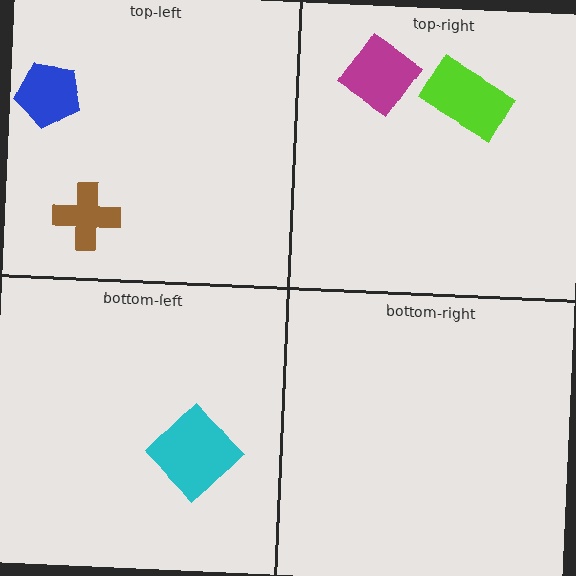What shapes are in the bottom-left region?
The cyan diamond.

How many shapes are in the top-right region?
2.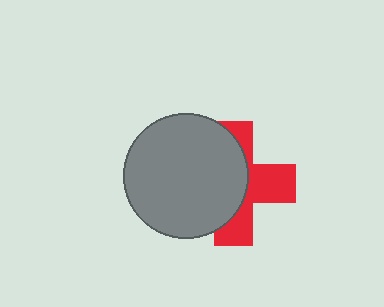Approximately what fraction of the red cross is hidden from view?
Roughly 55% of the red cross is hidden behind the gray circle.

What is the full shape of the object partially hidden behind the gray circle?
The partially hidden object is a red cross.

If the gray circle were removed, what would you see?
You would see the complete red cross.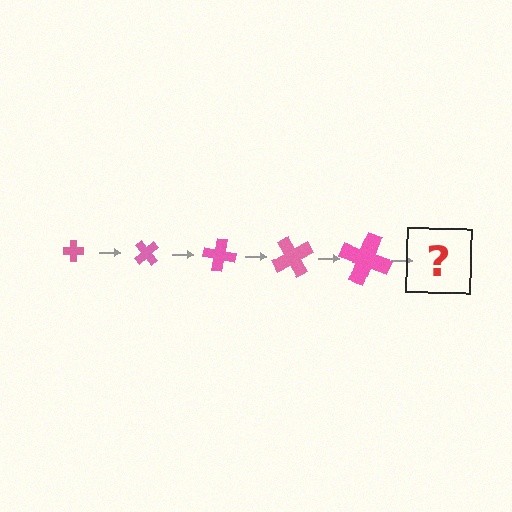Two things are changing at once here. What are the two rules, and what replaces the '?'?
The two rules are that the cross grows larger each step and it rotates 50 degrees each step. The '?' should be a cross, larger than the previous one and rotated 250 degrees from the start.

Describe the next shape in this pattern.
It should be a cross, larger than the previous one and rotated 250 degrees from the start.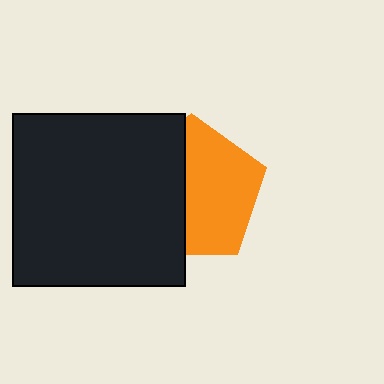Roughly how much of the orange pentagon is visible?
About half of it is visible (roughly 56%).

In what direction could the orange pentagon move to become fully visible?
The orange pentagon could move right. That would shift it out from behind the black square entirely.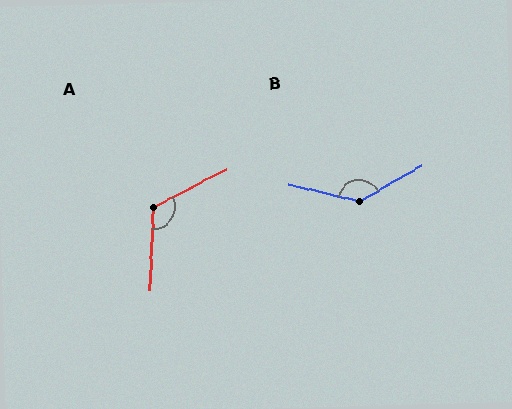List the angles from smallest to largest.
A (120°), B (136°).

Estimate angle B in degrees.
Approximately 136 degrees.